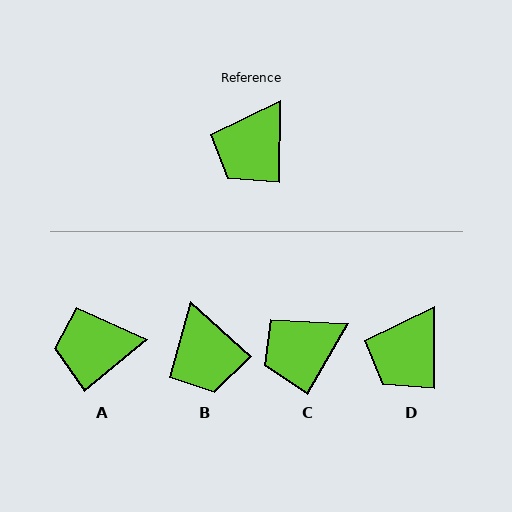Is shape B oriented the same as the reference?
No, it is off by about 49 degrees.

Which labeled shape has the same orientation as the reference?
D.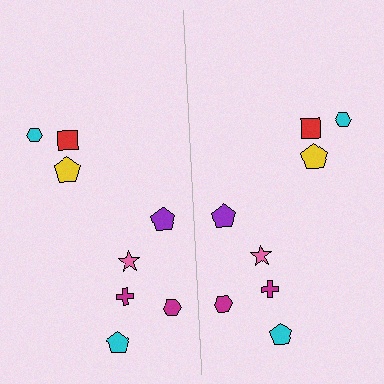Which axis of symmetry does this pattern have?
The pattern has a vertical axis of symmetry running through the center of the image.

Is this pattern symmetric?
Yes, this pattern has bilateral (reflection) symmetry.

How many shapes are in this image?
There are 16 shapes in this image.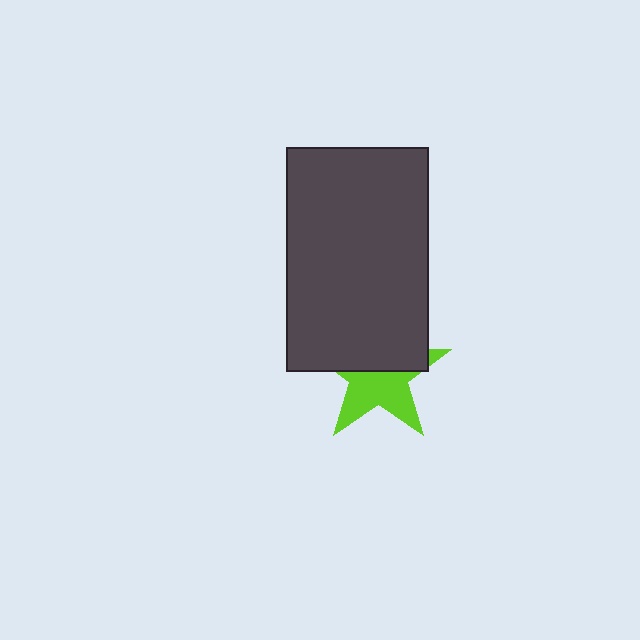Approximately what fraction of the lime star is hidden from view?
Roughly 49% of the lime star is hidden behind the dark gray rectangle.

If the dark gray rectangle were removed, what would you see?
You would see the complete lime star.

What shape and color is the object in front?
The object in front is a dark gray rectangle.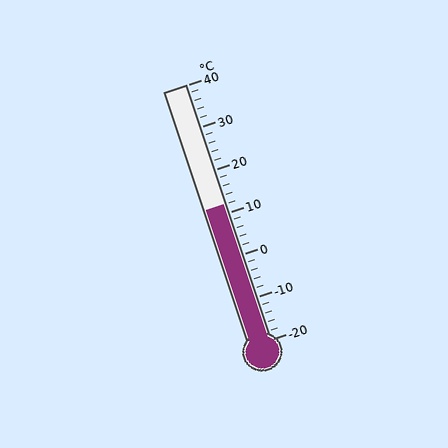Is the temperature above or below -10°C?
The temperature is above -10°C.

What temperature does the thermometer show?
The thermometer shows approximately 12°C.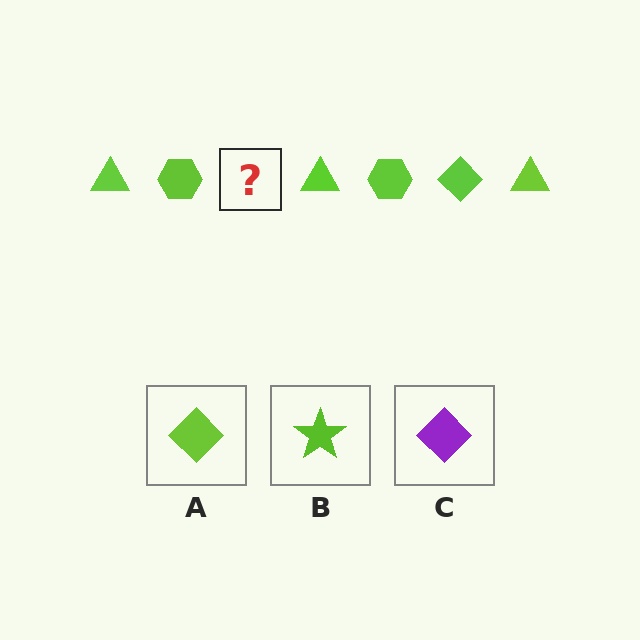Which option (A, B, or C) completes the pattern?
A.